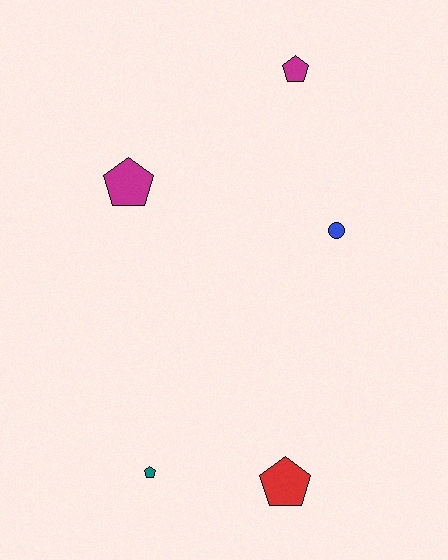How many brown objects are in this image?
There are no brown objects.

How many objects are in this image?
There are 5 objects.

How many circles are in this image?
There is 1 circle.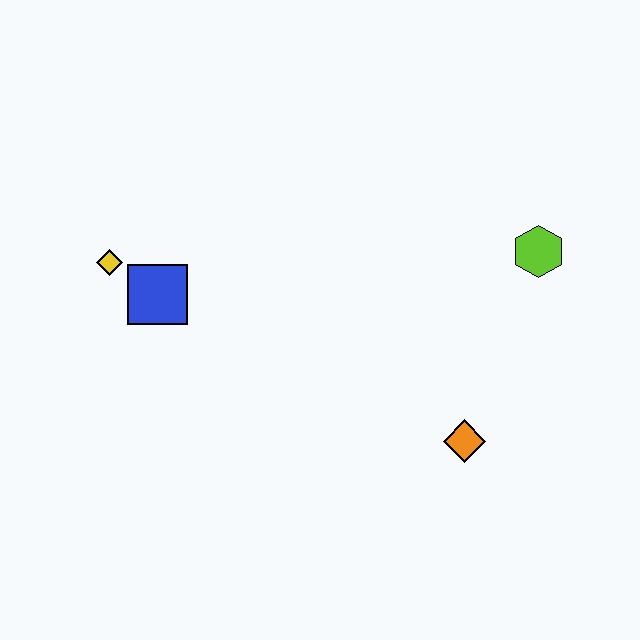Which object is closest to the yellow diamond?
The blue square is closest to the yellow diamond.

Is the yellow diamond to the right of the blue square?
No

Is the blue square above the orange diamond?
Yes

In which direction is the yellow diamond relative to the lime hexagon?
The yellow diamond is to the left of the lime hexagon.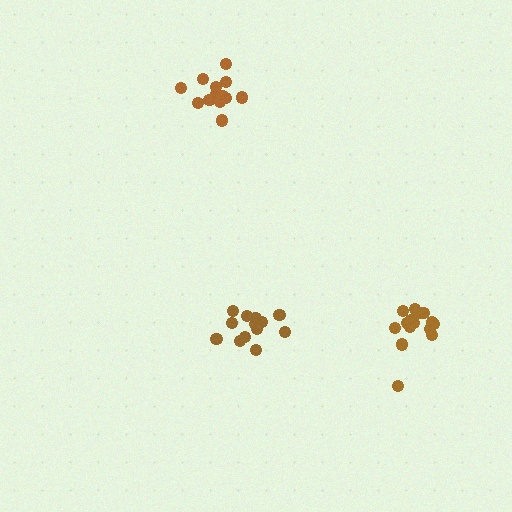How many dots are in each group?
Group 1: 13 dots, Group 2: 15 dots, Group 3: 13 dots (41 total).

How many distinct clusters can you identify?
There are 3 distinct clusters.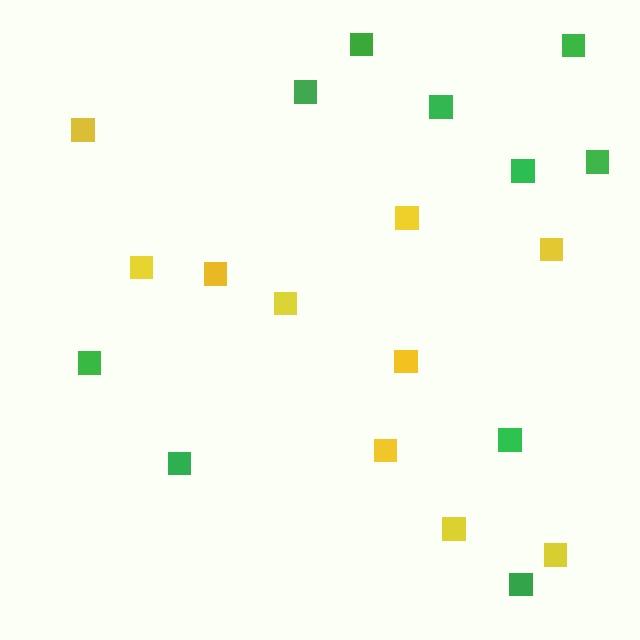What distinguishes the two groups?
There are 2 groups: one group of green squares (10) and one group of yellow squares (10).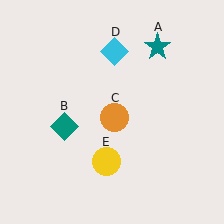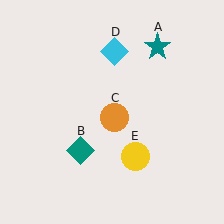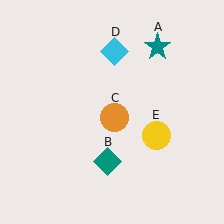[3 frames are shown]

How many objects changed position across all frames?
2 objects changed position: teal diamond (object B), yellow circle (object E).